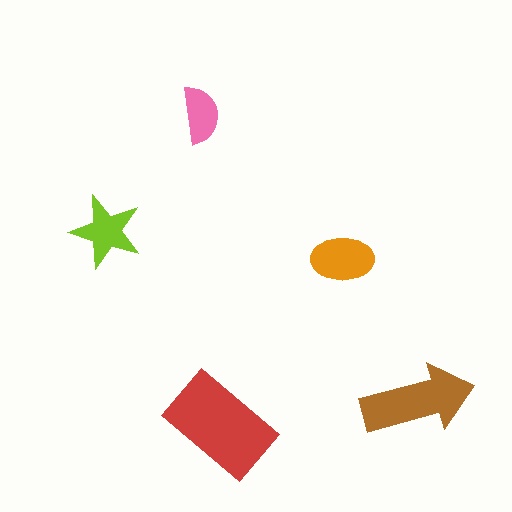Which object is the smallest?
The pink semicircle.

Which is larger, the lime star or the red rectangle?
The red rectangle.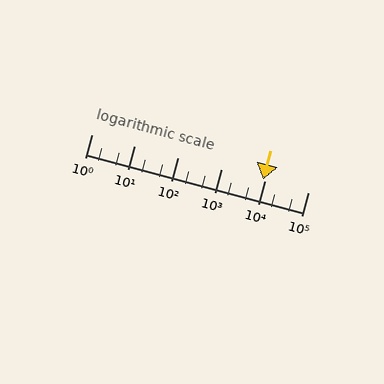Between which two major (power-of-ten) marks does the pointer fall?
The pointer is between 1000 and 10000.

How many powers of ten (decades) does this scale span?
The scale spans 5 decades, from 1 to 100000.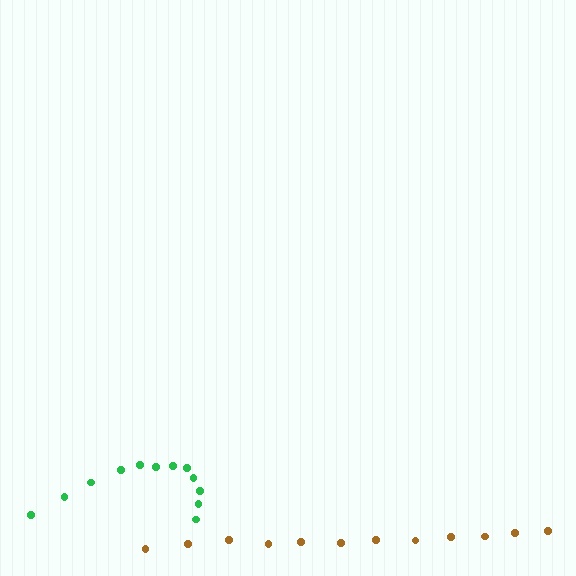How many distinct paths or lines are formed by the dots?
There are 2 distinct paths.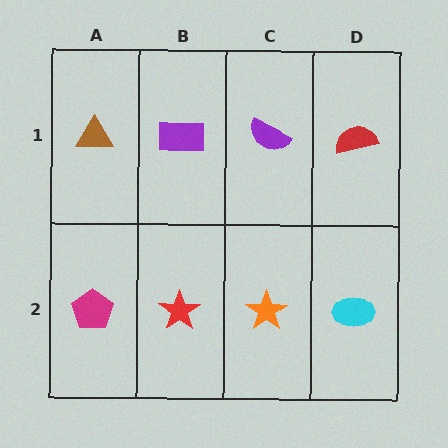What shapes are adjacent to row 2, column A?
A brown triangle (row 1, column A), a red star (row 2, column B).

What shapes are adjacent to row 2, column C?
A purple semicircle (row 1, column C), a red star (row 2, column B), a cyan ellipse (row 2, column D).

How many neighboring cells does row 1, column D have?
2.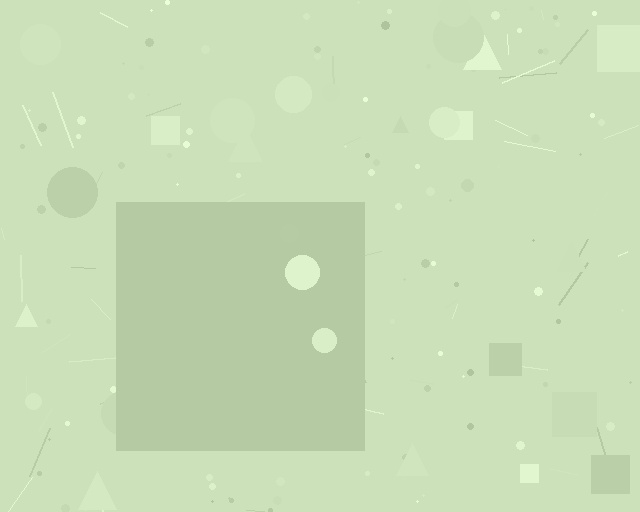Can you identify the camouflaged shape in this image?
The camouflaged shape is a square.